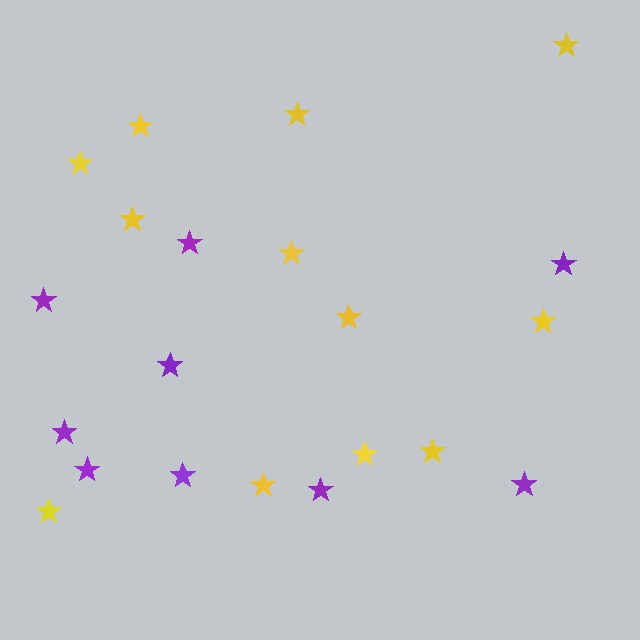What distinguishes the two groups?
There are 2 groups: one group of yellow stars (12) and one group of purple stars (9).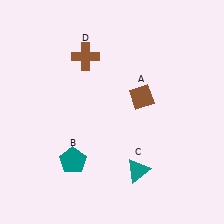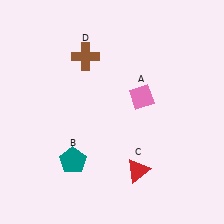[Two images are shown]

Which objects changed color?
A changed from brown to pink. C changed from teal to red.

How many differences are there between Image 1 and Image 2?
There are 2 differences between the two images.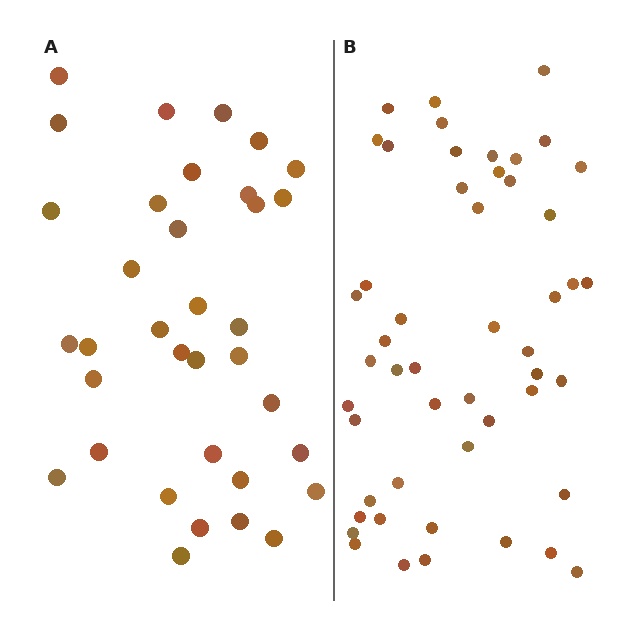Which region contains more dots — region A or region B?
Region B (the right region) has more dots.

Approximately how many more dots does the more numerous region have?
Region B has approximately 15 more dots than region A.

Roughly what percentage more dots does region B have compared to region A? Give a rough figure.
About 45% more.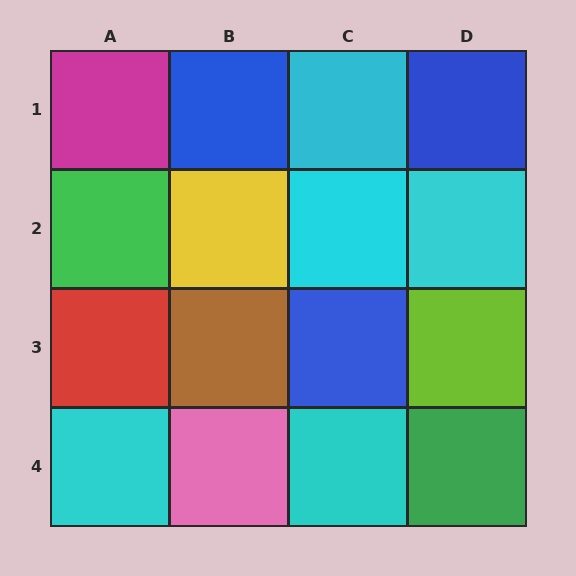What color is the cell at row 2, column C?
Cyan.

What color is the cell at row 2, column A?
Green.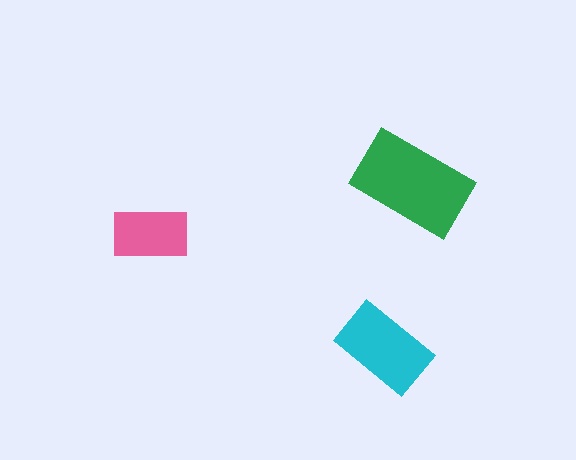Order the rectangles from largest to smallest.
the green one, the cyan one, the pink one.